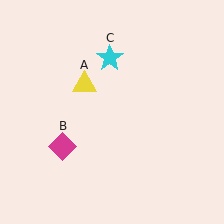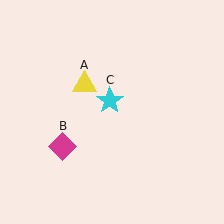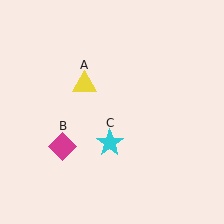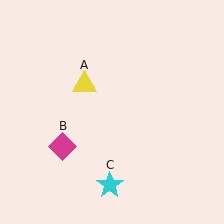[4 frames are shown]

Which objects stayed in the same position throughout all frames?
Yellow triangle (object A) and magenta diamond (object B) remained stationary.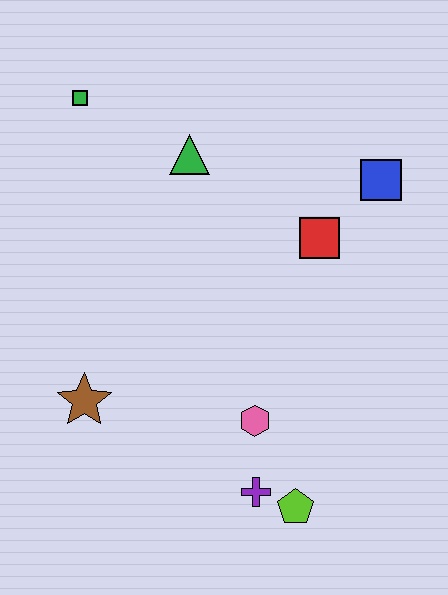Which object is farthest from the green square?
The lime pentagon is farthest from the green square.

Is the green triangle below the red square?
No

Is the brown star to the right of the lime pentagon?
No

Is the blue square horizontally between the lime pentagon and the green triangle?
No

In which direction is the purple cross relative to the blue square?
The purple cross is below the blue square.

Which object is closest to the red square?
The blue square is closest to the red square.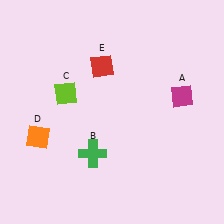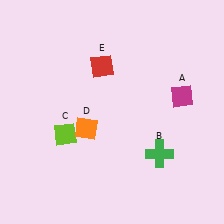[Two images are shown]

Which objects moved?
The objects that moved are: the green cross (B), the lime diamond (C), the orange diamond (D).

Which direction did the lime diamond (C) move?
The lime diamond (C) moved down.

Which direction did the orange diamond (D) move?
The orange diamond (D) moved right.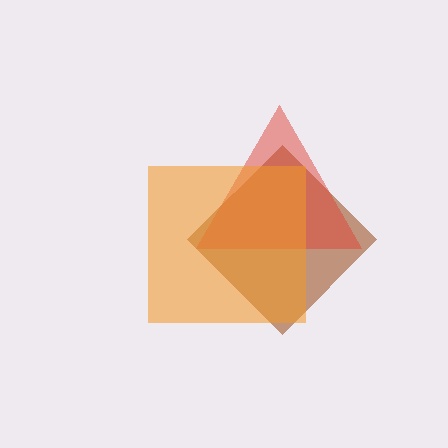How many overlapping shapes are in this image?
There are 3 overlapping shapes in the image.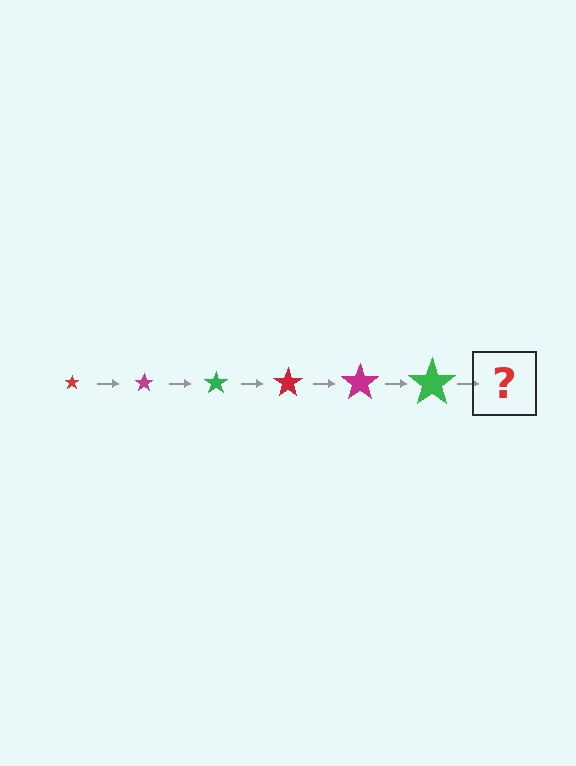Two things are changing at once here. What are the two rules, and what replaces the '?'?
The two rules are that the star grows larger each step and the color cycles through red, magenta, and green. The '?' should be a red star, larger than the previous one.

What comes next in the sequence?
The next element should be a red star, larger than the previous one.